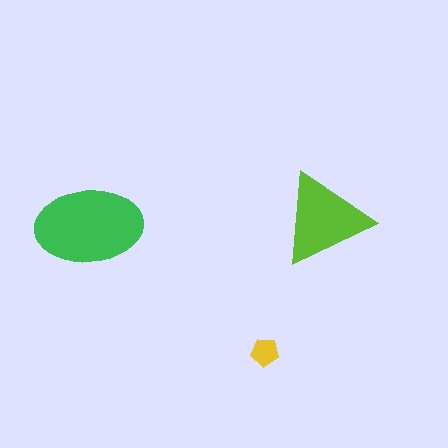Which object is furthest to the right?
The lime triangle is rightmost.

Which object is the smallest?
The yellow pentagon.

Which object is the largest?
The green ellipse.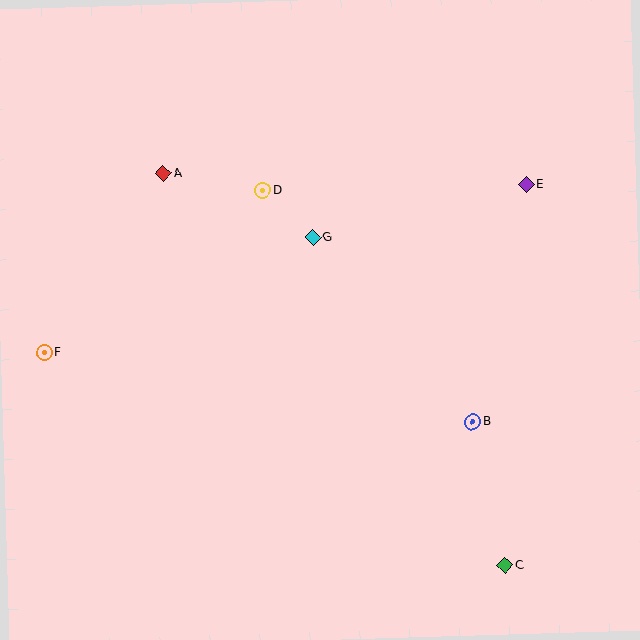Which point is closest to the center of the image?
Point G at (313, 238) is closest to the center.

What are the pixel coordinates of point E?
Point E is at (526, 184).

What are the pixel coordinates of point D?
Point D is at (263, 191).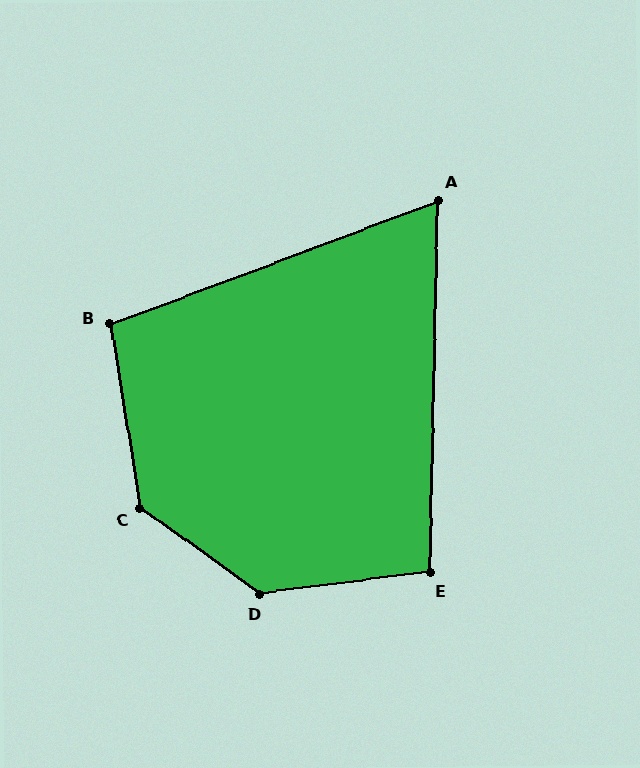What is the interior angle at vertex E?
Approximately 98 degrees (obtuse).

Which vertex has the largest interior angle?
D, at approximately 137 degrees.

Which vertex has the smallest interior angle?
A, at approximately 68 degrees.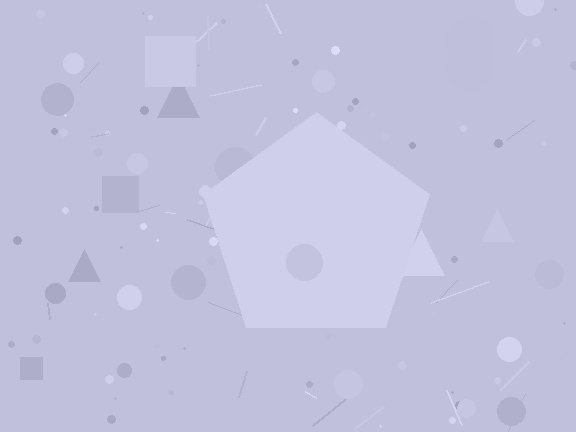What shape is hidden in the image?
A pentagon is hidden in the image.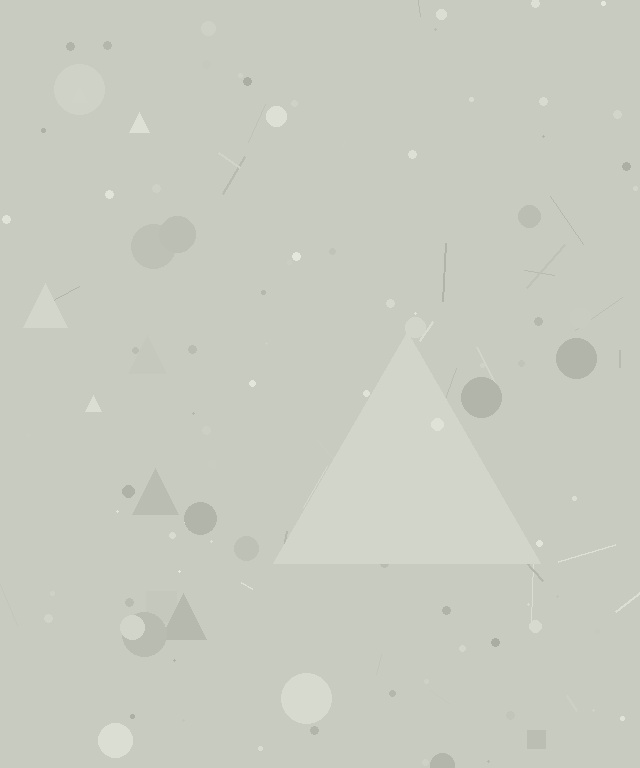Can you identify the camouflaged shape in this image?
The camouflaged shape is a triangle.